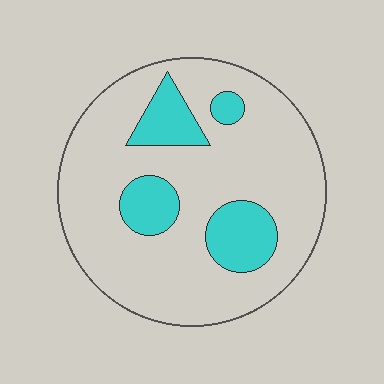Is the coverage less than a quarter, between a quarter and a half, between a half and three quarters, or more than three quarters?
Less than a quarter.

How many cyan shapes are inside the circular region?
4.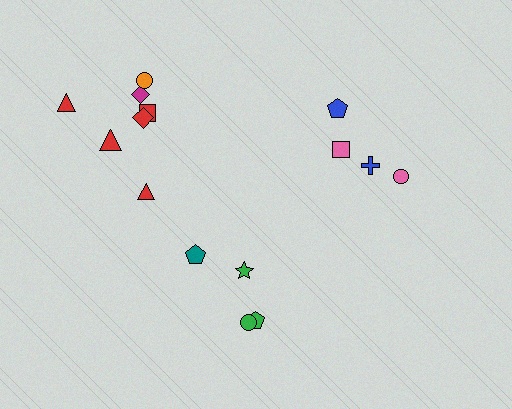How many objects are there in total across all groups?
There are 15 objects.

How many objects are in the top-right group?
There are 4 objects.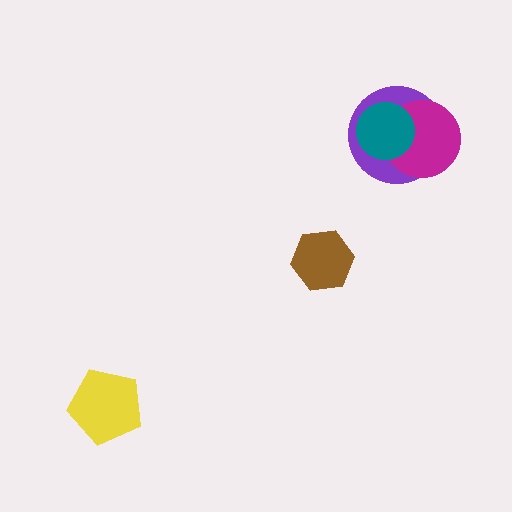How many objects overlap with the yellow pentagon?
0 objects overlap with the yellow pentagon.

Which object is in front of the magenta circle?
The teal circle is in front of the magenta circle.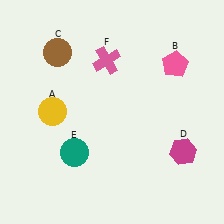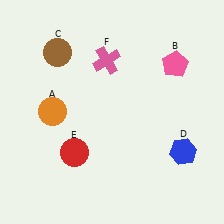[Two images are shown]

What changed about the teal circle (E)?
In Image 1, E is teal. In Image 2, it changed to red.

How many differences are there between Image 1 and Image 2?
There are 3 differences between the two images.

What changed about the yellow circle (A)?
In Image 1, A is yellow. In Image 2, it changed to orange.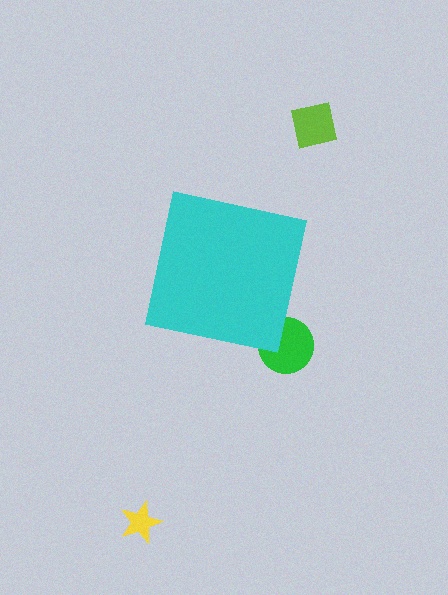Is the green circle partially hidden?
Yes, the green circle is partially hidden behind the cyan square.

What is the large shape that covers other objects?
A cyan square.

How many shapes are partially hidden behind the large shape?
1 shape is partially hidden.